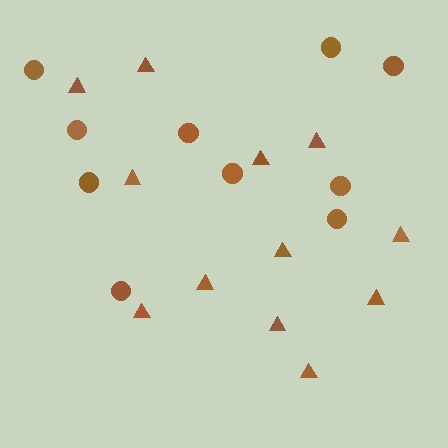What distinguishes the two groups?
There are 2 groups: one group of triangles (12) and one group of circles (10).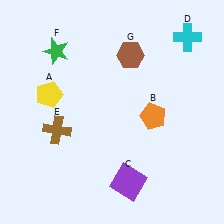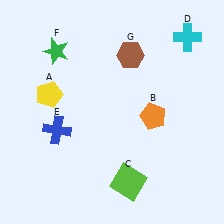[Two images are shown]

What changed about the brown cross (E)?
In Image 1, E is brown. In Image 2, it changed to blue.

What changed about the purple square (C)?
In Image 1, C is purple. In Image 2, it changed to lime.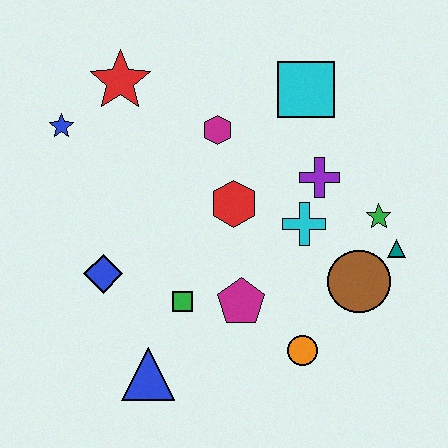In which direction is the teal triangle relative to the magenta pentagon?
The teal triangle is to the right of the magenta pentagon.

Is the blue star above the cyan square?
No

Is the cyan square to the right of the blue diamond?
Yes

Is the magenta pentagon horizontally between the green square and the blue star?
No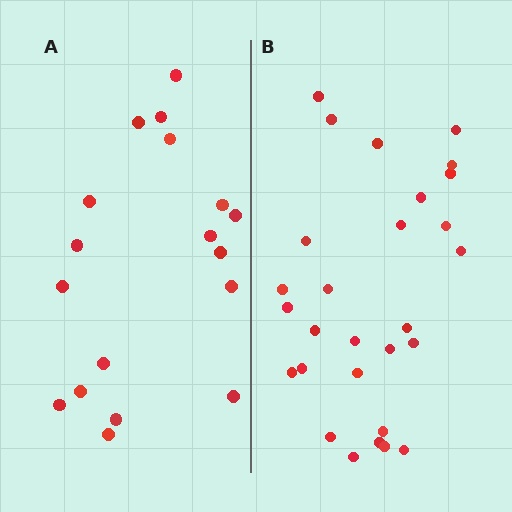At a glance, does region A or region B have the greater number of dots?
Region B (the right region) has more dots.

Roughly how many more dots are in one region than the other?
Region B has roughly 10 or so more dots than region A.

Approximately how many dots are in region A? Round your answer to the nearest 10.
About 20 dots. (The exact count is 18, which rounds to 20.)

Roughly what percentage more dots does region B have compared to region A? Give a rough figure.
About 55% more.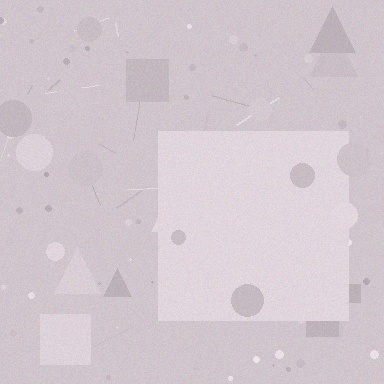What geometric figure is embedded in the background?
A square is embedded in the background.